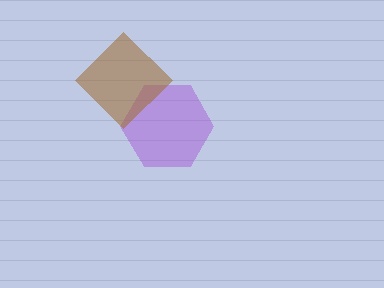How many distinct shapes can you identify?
There are 2 distinct shapes: a purple hexagon, a brown diamond.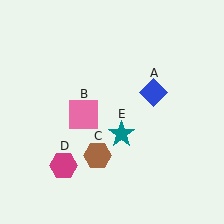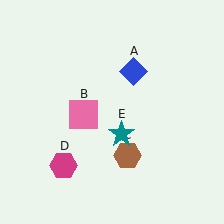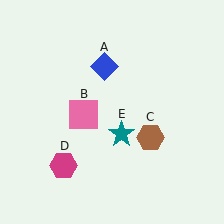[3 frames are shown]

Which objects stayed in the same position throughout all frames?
Pink square (object B) and magenta hexagon (object D) and teal star (object E) remained stationary.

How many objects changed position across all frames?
2 objects changed position: blue diamond (object A), brown hexagon (object C).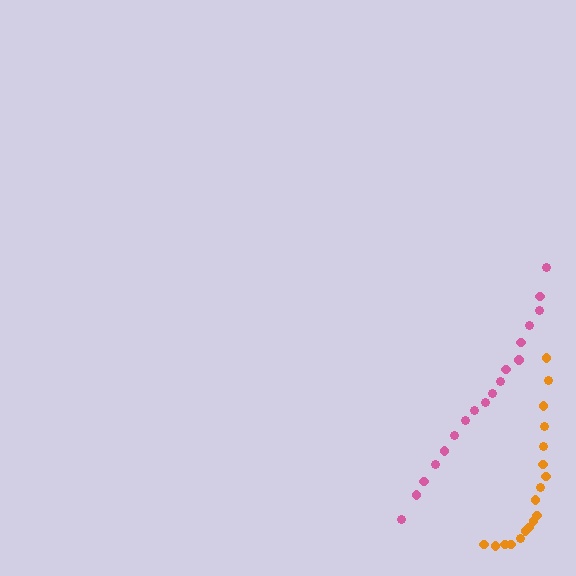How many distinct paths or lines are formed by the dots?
There are 2 distinct paths.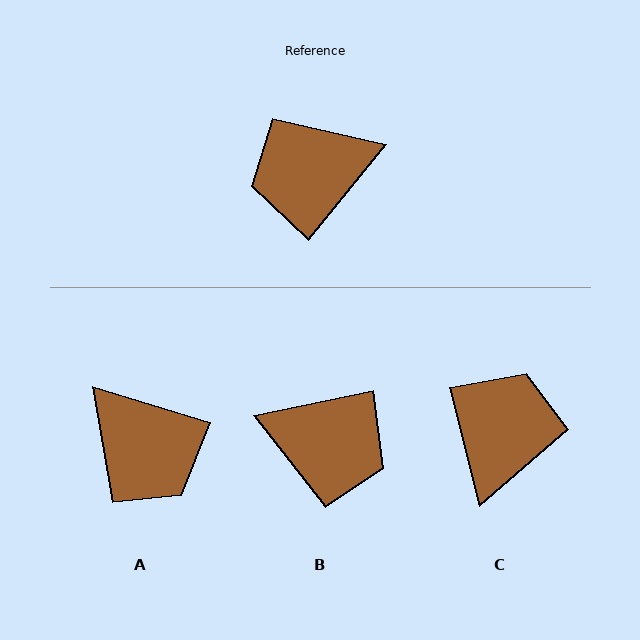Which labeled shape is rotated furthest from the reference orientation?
B, about 141 degrees away.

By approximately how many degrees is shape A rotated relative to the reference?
Approximately 112 degrees counter-clockwise.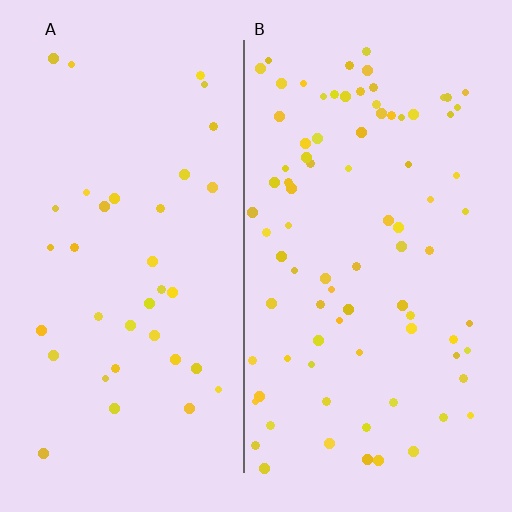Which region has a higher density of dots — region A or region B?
B (the right).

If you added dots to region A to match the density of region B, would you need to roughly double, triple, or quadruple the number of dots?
Approximately double.